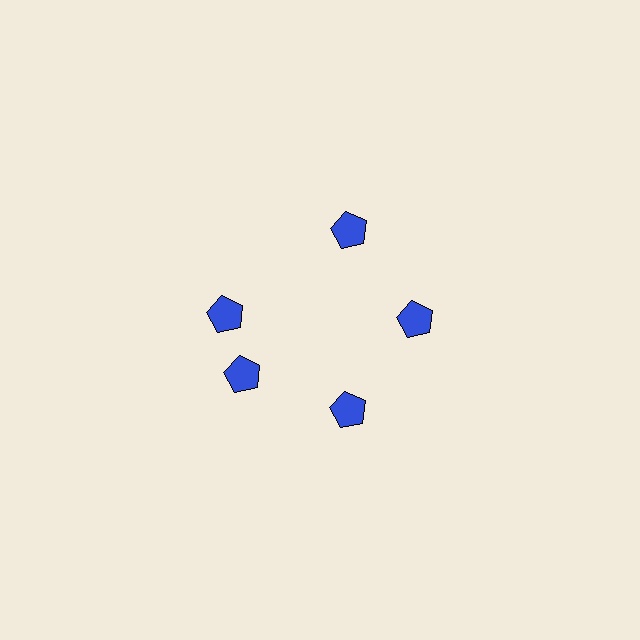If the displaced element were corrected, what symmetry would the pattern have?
It would have 5-fold rotational symmetry — the pattern would map onto itself every 72 degrees.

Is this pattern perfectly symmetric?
No. The 5 blue pentagons are arranged in a ring, but one element near the 10 o'clock position is rotated out of alignment along the ring, breaking the 5-fold rotational symmetry.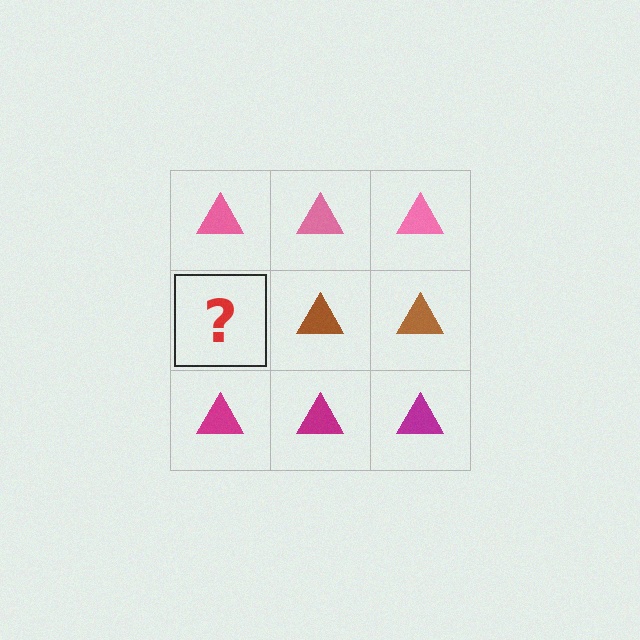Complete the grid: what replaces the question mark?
The question mark should be replaced with a brown triangle.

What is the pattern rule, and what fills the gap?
The rule is that each row has a consistent color. The gap should be filled with a brown triangle.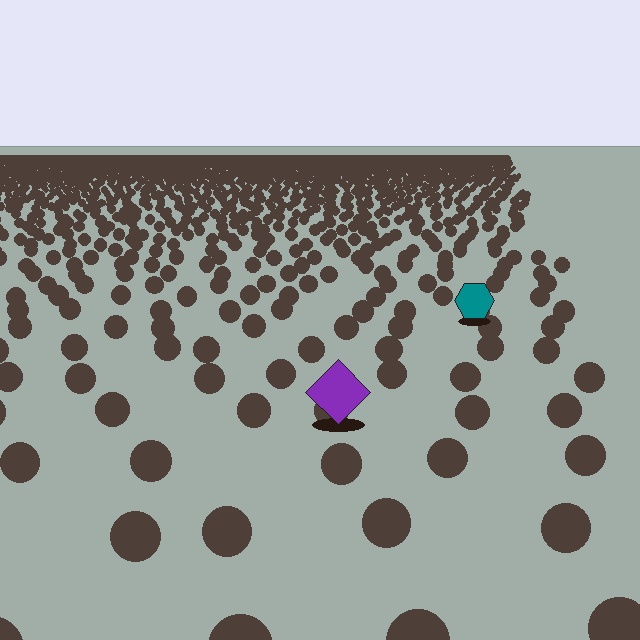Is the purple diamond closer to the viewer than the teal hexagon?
Yes. The purple diamond is closer — you can tell from the texture gradient: the ground texture is coarser near it.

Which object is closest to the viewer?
The purple diamond is closest. The texture marks near it are larger and more spread out.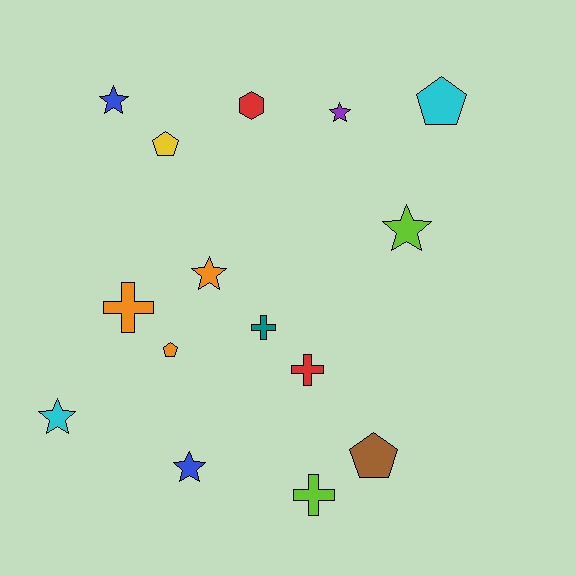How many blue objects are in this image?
There are 2 blue objects.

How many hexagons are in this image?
There is 1 hexagon.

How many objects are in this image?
There are 15 objects.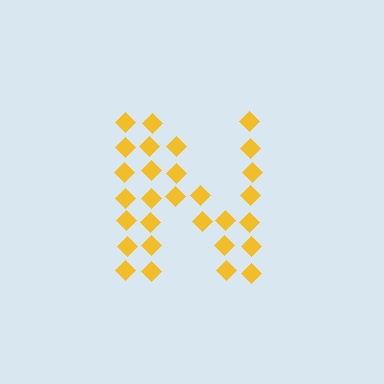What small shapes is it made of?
It is made of small diamonds.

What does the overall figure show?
The overall figure shows the letter N.